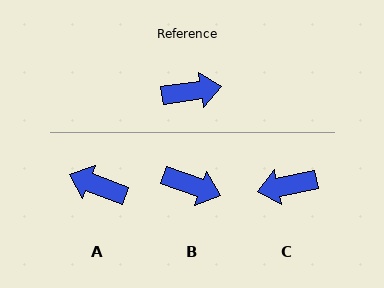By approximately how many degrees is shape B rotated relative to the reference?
Approximately 28 degrees clockwise.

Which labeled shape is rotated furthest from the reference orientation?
C, about 177 degrees away.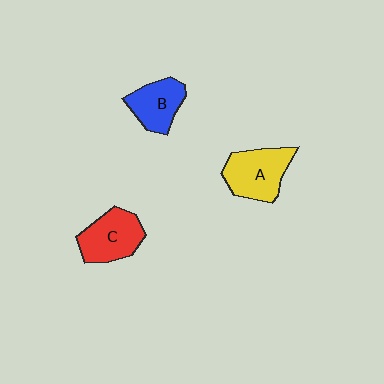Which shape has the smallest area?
Shape B (blue).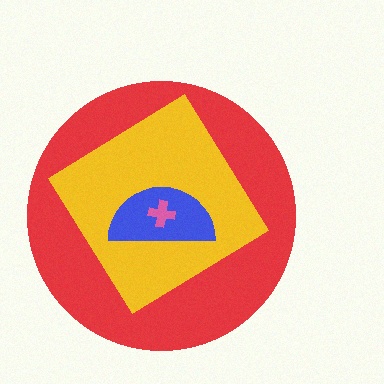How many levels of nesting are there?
4.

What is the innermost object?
The pink cross.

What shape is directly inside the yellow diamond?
The blue semicircle.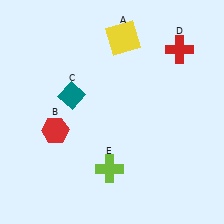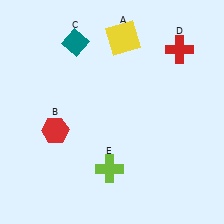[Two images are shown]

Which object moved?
The teal diamond (C) moved up.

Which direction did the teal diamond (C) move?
The teal diamond (C) moved up.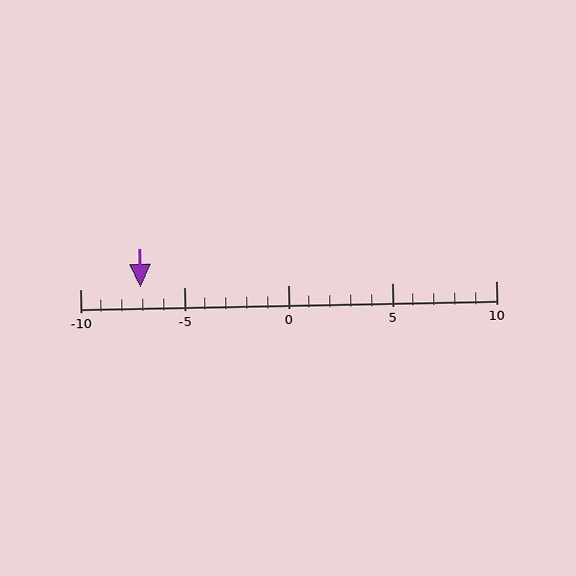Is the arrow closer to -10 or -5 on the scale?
The arrow is closer to -5.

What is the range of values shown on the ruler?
The ruler shows values from -10 to 10.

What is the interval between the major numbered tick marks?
The major tick marks are spaced 5 units apart.